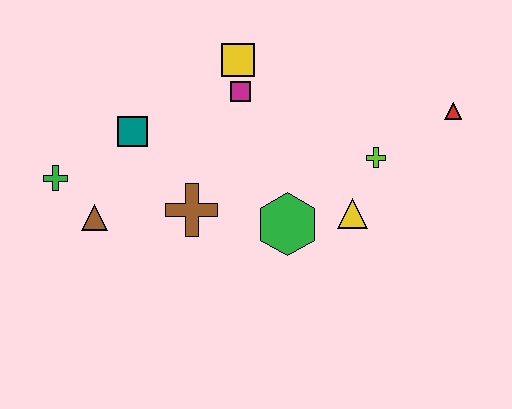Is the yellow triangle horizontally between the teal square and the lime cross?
Yes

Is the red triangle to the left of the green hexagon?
No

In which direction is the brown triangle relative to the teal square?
The brown triangle is below the teal square.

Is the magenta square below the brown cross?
No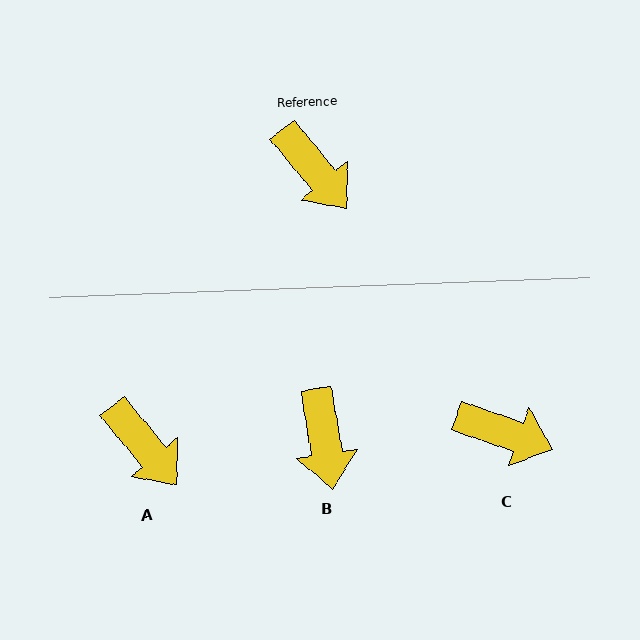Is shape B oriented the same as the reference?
No, it is off by about 30 degrees.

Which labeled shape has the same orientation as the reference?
A.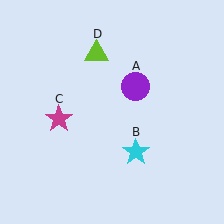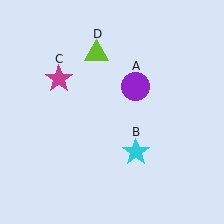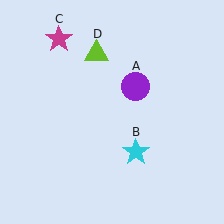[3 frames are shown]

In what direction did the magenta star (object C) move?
The magenta star (object C) moved up.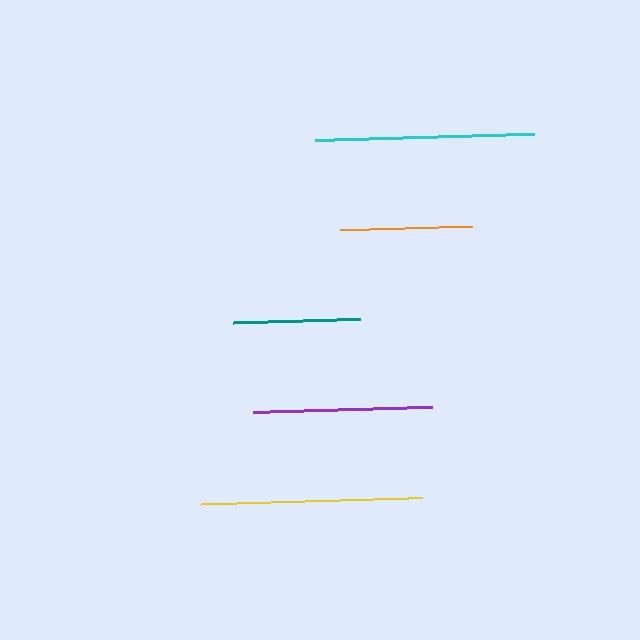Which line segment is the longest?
The yellow line is the longest at approximately 222 pixels.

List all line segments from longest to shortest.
From longest to shortest: yellow, cyan, purple, orange, teal.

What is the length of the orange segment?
The orange segment is approximately 132 pixels long.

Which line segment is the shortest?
The teal line is the shortest at approximately 126 pixels.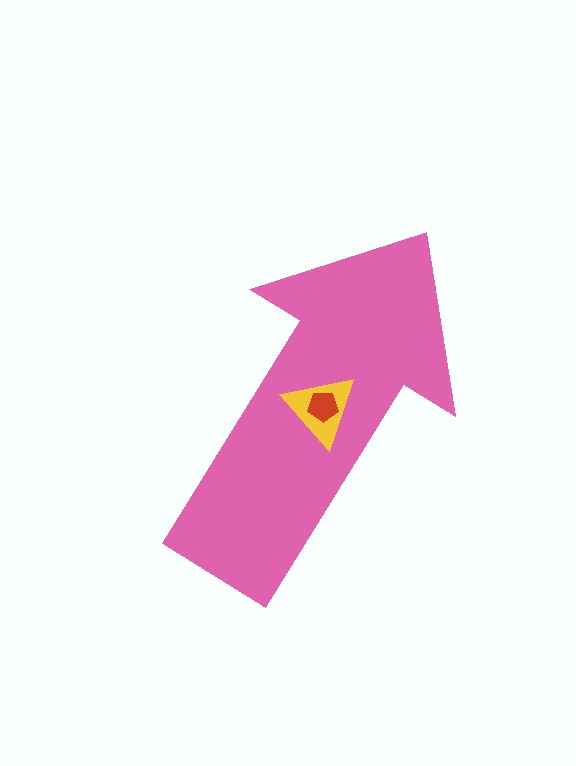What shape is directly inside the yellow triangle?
The red pentagon.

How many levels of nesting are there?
3.